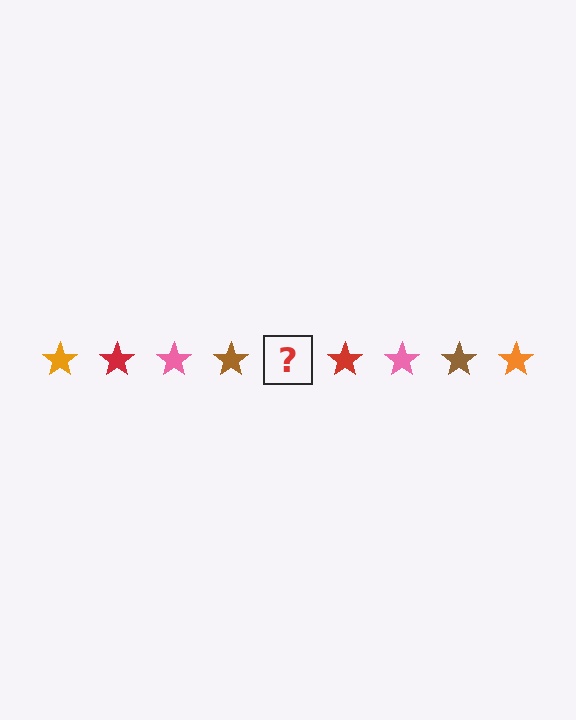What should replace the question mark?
The question mark should be replaced with an orange star.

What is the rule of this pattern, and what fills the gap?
The rule is that the pattern cycles through orange, red, pink, brown stars. The gap should be filled with an orange star.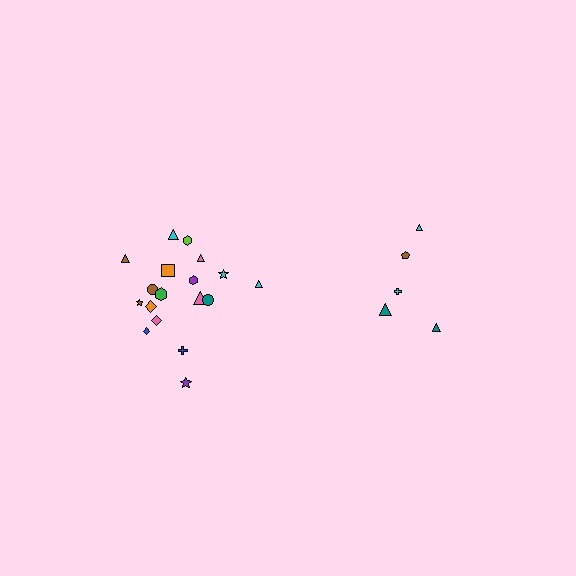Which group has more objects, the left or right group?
The left group.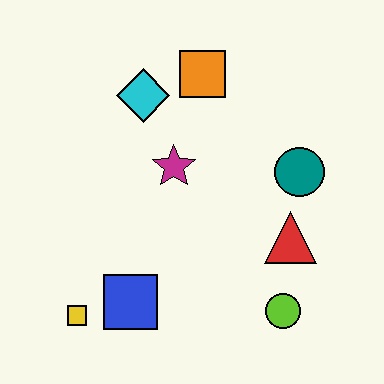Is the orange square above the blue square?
Yes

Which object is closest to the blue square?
The yellow square is closest to the blue square.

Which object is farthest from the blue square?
The orange square is farthest from the blue square.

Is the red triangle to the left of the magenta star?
No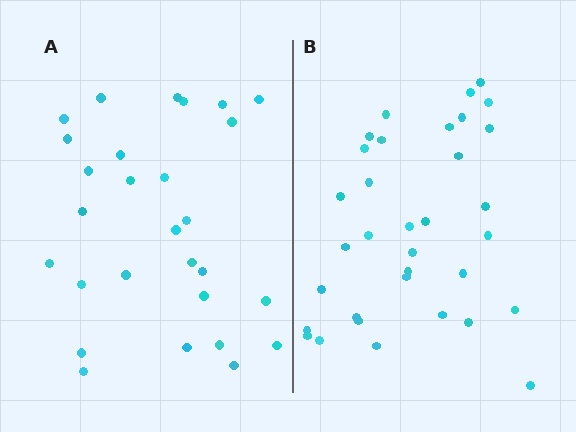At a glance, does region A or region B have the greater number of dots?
Region B (the right region) has more dots.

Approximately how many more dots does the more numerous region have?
Region B has about 6 more dots than region A.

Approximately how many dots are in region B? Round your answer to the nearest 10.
About 30 dots. (The exact count is 34, which rounds to 30.)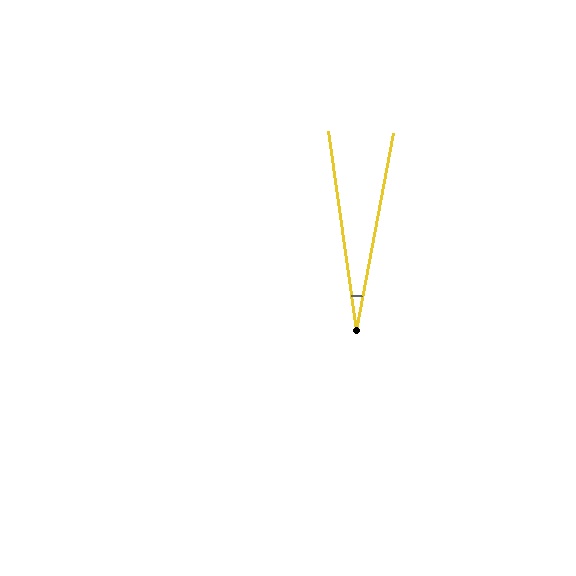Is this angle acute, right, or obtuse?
It is acute.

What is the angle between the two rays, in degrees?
Approximately 19 degrees.